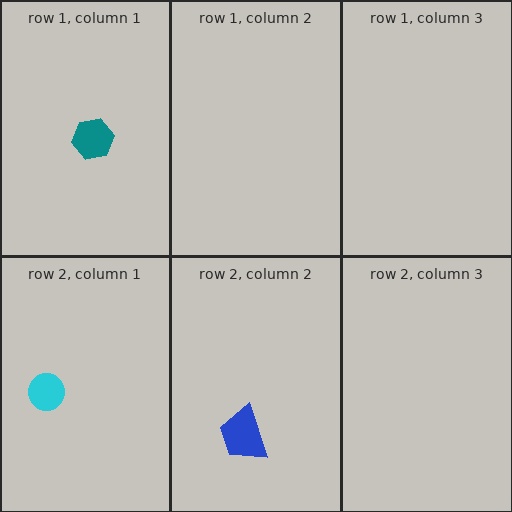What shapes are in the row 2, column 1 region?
The cyan circle.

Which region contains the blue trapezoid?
The row 2, column 2 region.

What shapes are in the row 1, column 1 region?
The teal hexagon.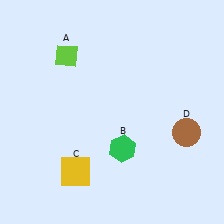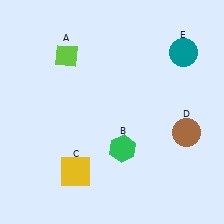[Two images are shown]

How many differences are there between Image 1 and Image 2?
There is 1 difference between the two images.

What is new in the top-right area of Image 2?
A teal circle (E) was added in the top-right area of Image 2.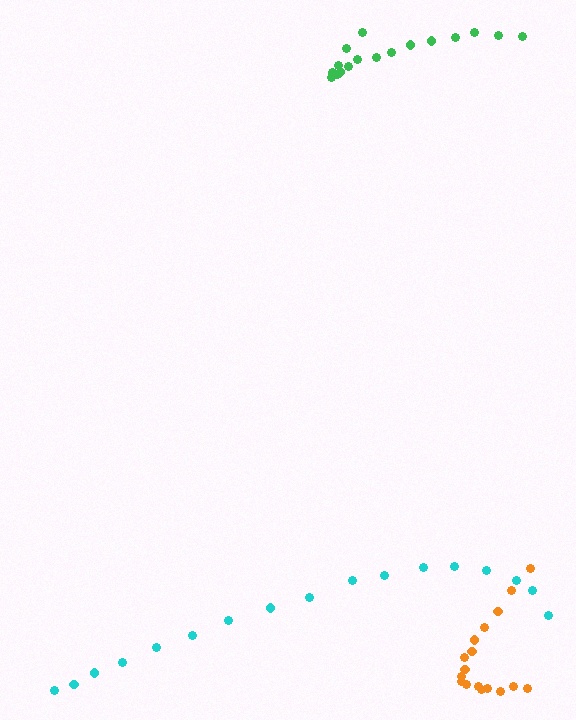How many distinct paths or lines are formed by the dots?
There are 3 distinct paths.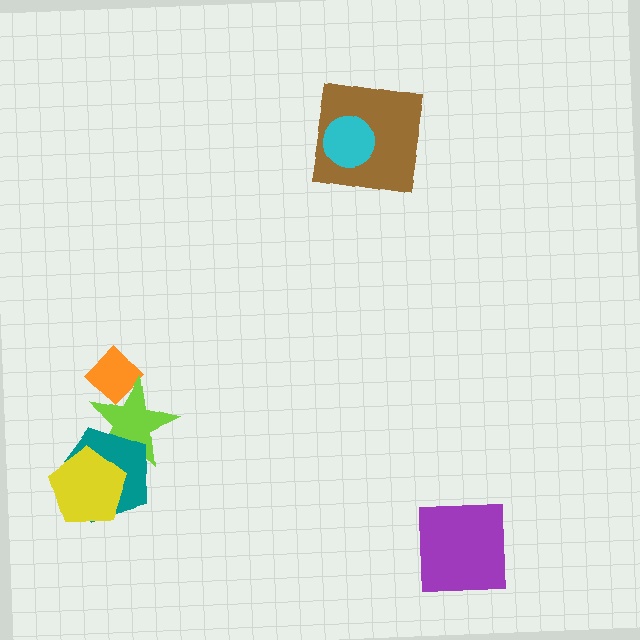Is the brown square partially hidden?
Yes, it is partially covered by another shape.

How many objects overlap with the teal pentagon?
2 objects overlap with the teal pentagon.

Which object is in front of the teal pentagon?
The yellow pentagon is in front of the teal pentagon.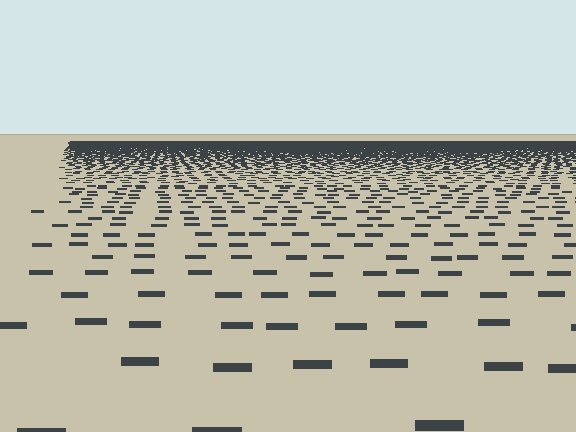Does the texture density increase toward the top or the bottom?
Density increases toward the top.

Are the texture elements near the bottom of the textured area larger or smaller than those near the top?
Larger. Near the bottom, elements are closer to the viewer and appear at a bigger on-screen size.